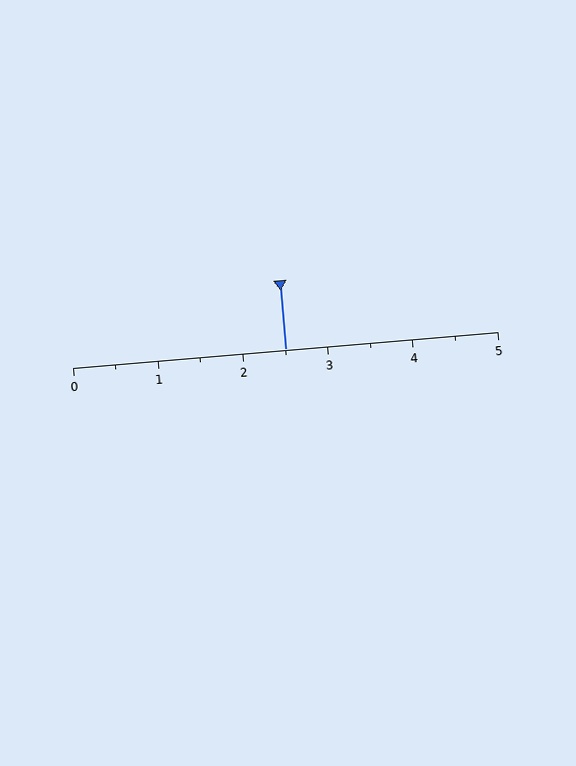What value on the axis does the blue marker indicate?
The marker indicates approximately 2.5.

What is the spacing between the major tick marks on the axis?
The major ticks are spaced 1 apart.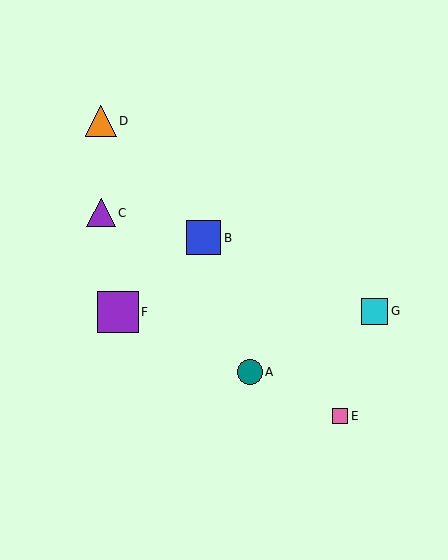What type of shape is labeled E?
Shape E is a pink square.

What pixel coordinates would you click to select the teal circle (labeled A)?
Click at (250, 372) to select the teal circle A.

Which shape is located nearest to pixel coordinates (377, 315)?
The cyan square (labeled G) at (375, 311) is nearest to that location.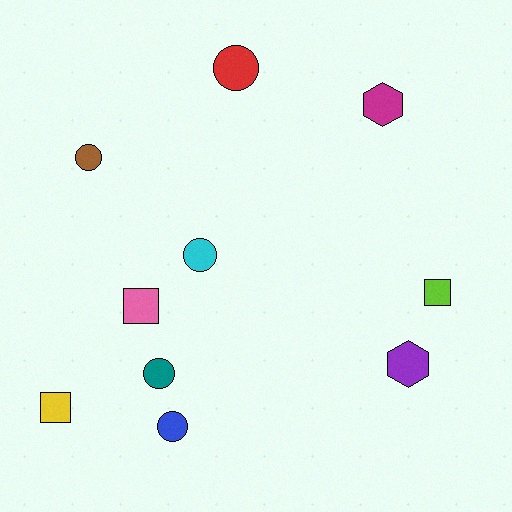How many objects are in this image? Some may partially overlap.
There are 10 objects.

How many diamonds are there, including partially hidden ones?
There are no diamonds.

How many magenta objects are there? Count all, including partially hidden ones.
There is 1 magenta object.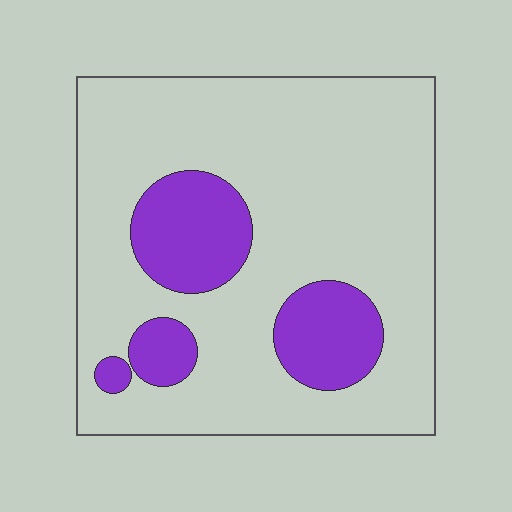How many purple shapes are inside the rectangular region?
4.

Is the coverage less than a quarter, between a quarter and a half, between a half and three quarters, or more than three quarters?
Less than a quarter.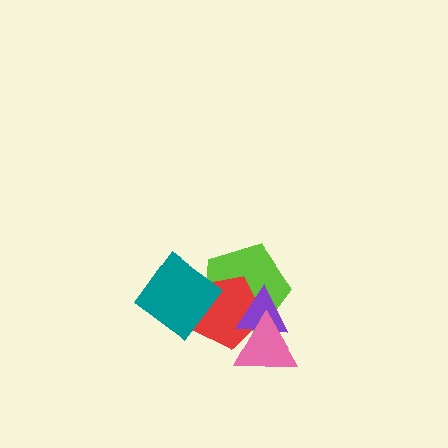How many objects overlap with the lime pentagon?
4 objects overlap with the lime pentagon.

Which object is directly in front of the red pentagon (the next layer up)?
The purple triangle is directly in front of the red pentagon.